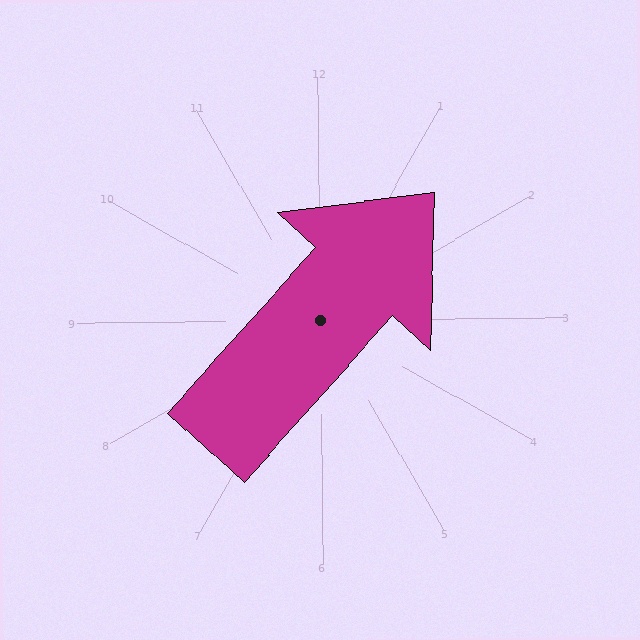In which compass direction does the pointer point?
Northeast.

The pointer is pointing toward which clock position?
Roughly 1 o'clock.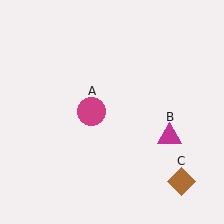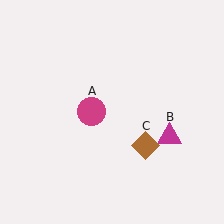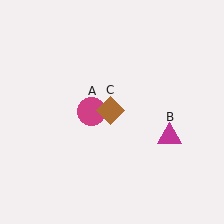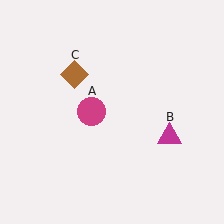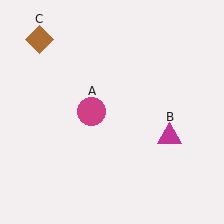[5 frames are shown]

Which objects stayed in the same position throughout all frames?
Magenta circle (object A) and magenta triangle (object B) remained stationary.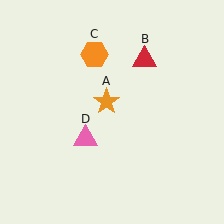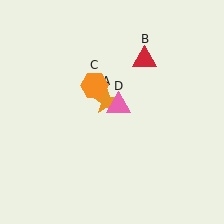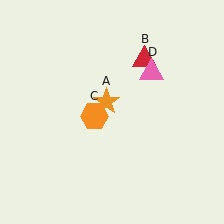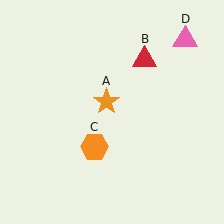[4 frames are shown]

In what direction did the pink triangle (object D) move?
The pink triangle (object D) moved up and to the right.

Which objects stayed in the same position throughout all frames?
Orange star (object A) and red triangle (object B) remained stationary.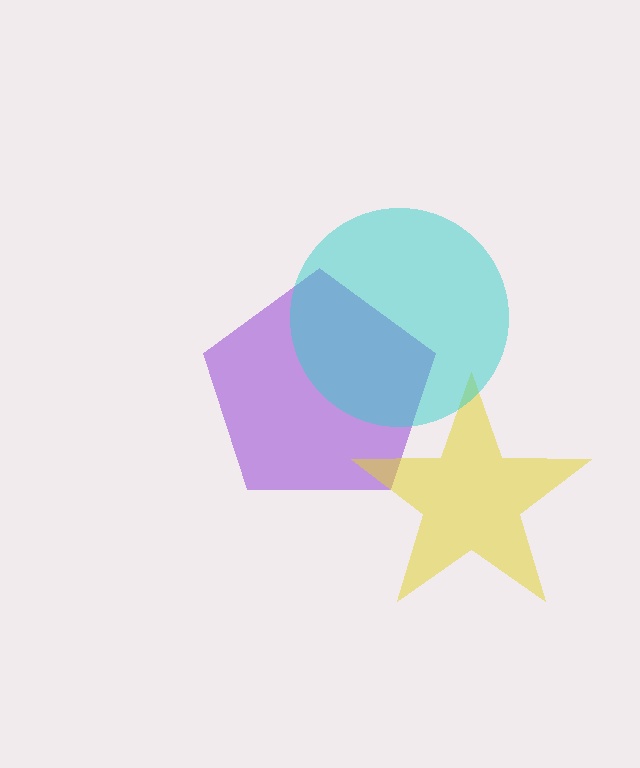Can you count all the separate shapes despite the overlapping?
Yes, there are 3 separate shapes.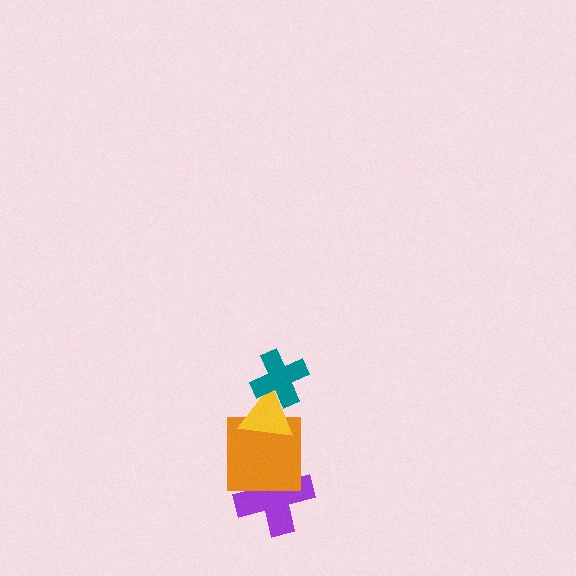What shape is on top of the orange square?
The yellow triangle is on top of the orange square.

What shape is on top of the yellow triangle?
The teal cross is on top of the yellow triangle.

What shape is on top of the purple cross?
The orange square is on top of the purple cross.